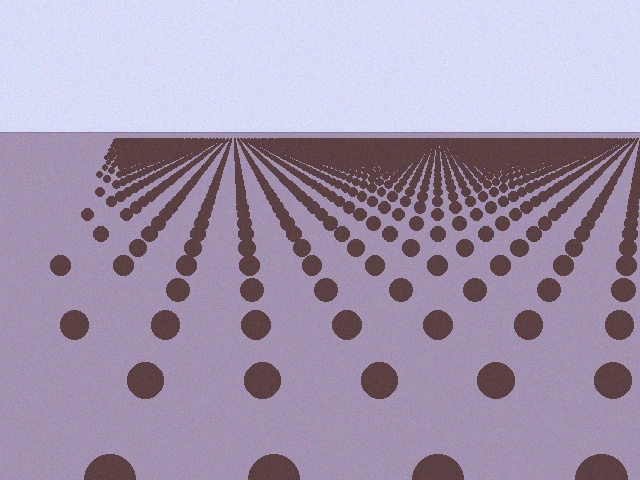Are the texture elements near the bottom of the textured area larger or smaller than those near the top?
Larger. Near the bottom, elements are closer to the viewer and appear at a bigger on-screen size.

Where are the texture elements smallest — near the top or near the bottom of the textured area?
Near the top.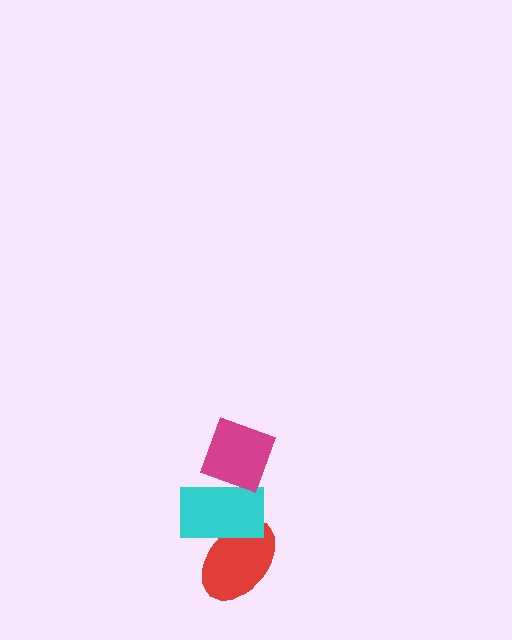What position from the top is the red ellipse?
The red ellipse is 3rd from the top.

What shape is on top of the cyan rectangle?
The magenta diamond is on top of the cyan rectangle.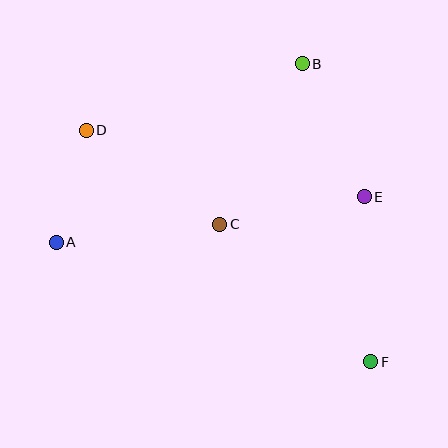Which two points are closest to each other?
Points A and D are closest to each other.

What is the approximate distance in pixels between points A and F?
The distance between A and F is approximately 336 pixels.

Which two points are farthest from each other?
Points D and F are farthest from each other.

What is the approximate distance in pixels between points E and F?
The distance between E and F is approximately 165 pixels.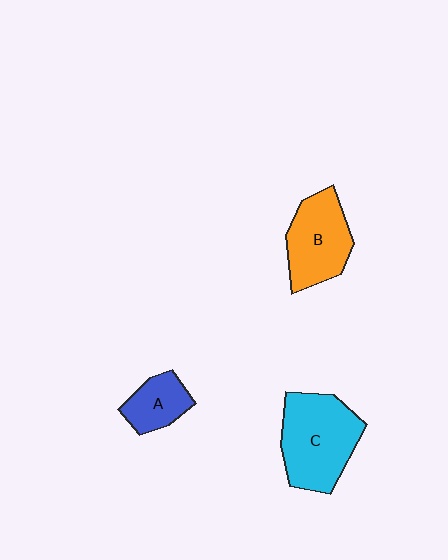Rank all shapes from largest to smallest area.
From largest to smallest: C (cyan), B (orange), A (blue).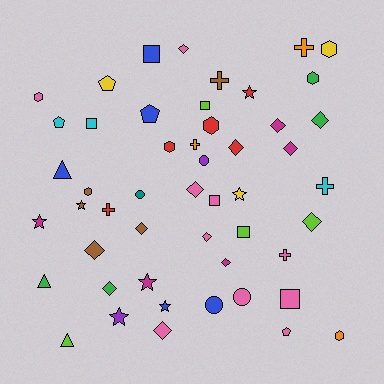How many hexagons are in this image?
There are 7 hexagons.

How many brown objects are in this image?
There are 5 brown objects.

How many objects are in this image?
There are 50 objects.